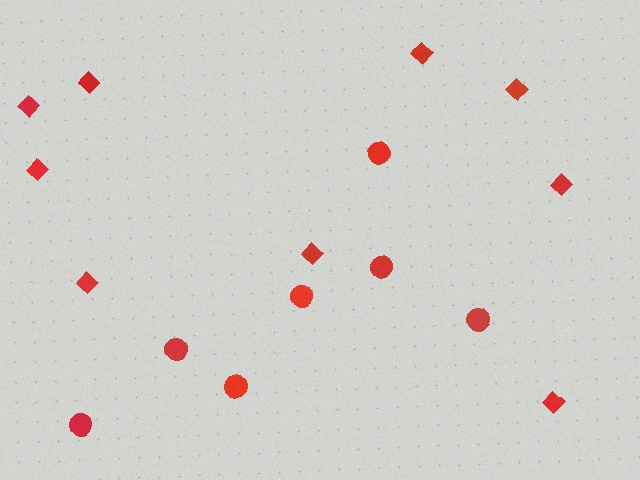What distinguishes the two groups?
There are 2 groups: one group of circles (7) and one group of diamonds (9).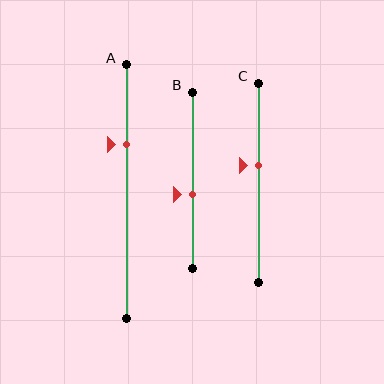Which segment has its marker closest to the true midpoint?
Segment B has its marker closest to the true midpoint.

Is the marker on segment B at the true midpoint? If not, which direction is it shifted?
No, the marker on segment B is shifted downward by about 8% of the segment length.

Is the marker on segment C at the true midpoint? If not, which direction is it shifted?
No, the marker on segment C is shifted upward by about 9% of the segment length.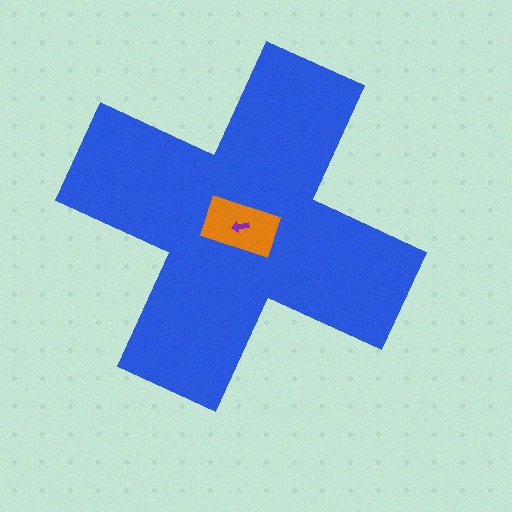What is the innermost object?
The purple arrow.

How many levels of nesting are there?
3.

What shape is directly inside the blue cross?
The orange rectangle.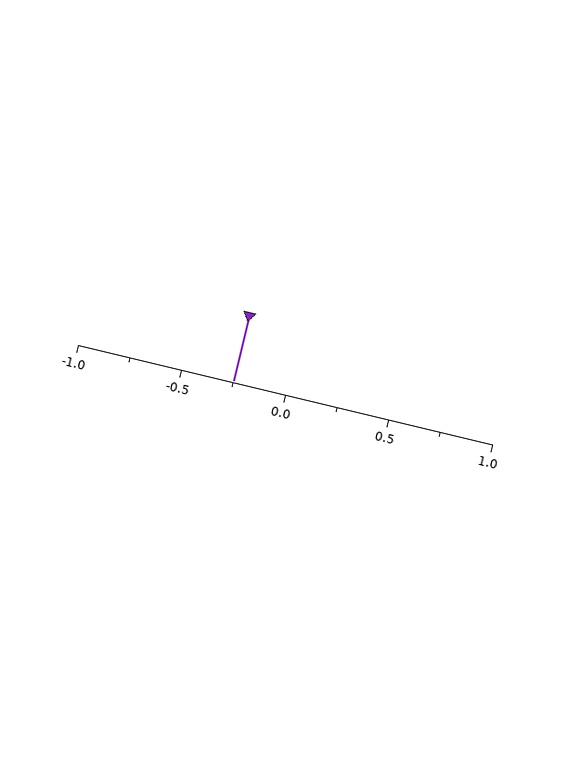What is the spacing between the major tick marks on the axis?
The major ticks are spaced 0.5 apart.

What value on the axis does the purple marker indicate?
The marker indicates approximately -0.25.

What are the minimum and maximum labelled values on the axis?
The axis runs from -1.0 to 1.0.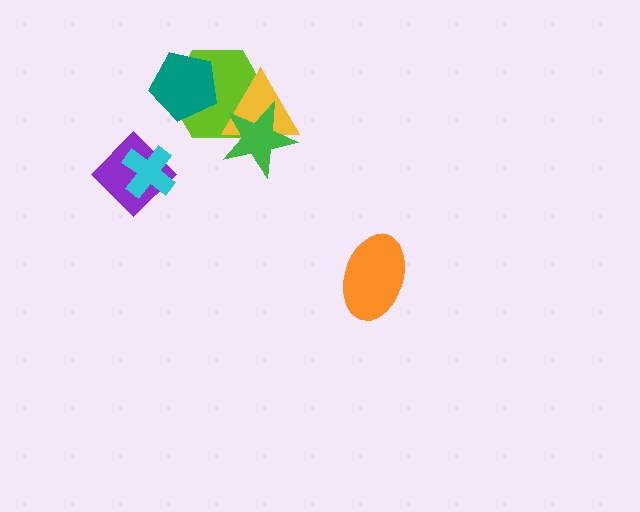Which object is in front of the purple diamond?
The cyan cross is in front of the purple diamond.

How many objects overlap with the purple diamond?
1 object overlaps with the purple diamond.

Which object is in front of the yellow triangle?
The green star is in front of the yellow triangle.